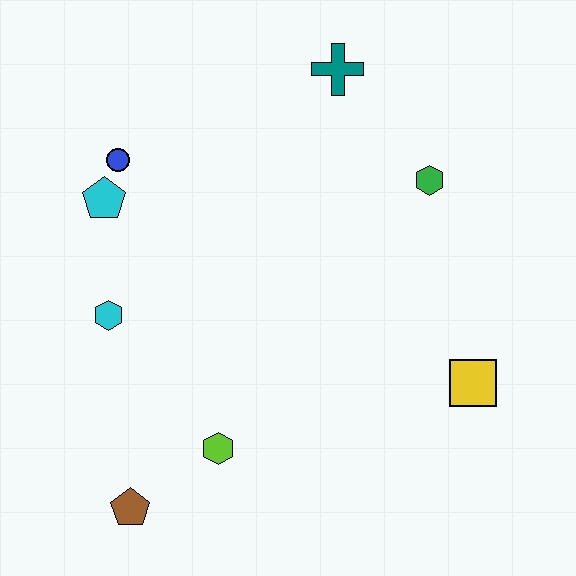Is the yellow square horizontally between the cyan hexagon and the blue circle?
No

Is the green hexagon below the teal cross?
Yes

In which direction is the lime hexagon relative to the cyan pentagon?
The lime hexagon is below the cyan pentagon.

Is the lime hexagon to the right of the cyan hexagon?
Yes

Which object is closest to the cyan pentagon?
The blue circle is closest to the cyan pentagon.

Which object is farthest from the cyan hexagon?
The yellow square is farthest from the cyan hexagon.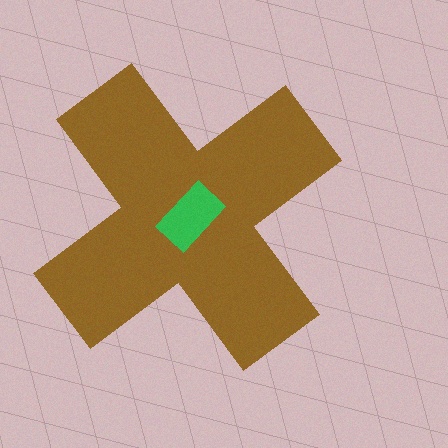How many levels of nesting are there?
2.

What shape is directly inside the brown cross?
The green rectangle.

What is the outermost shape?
The brown cross.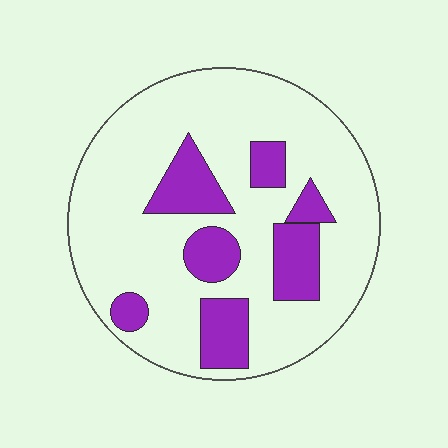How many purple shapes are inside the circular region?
7.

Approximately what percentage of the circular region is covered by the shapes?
Approximately 25%.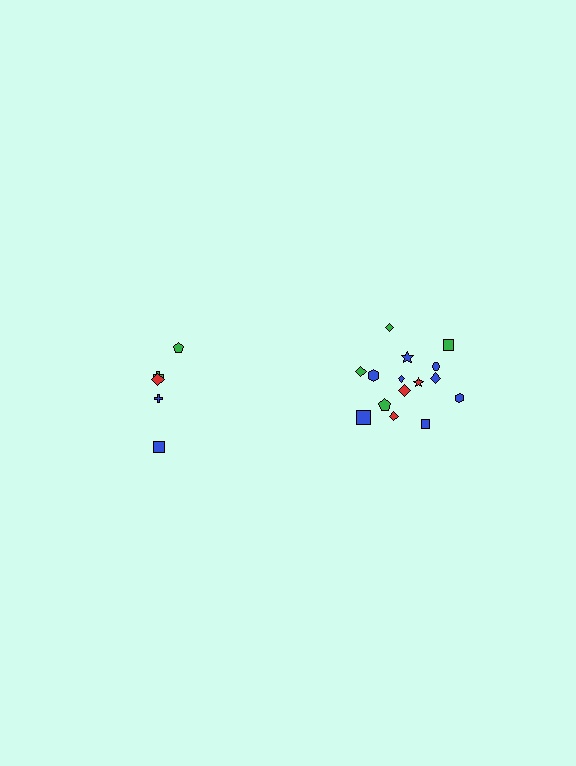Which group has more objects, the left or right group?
The right group.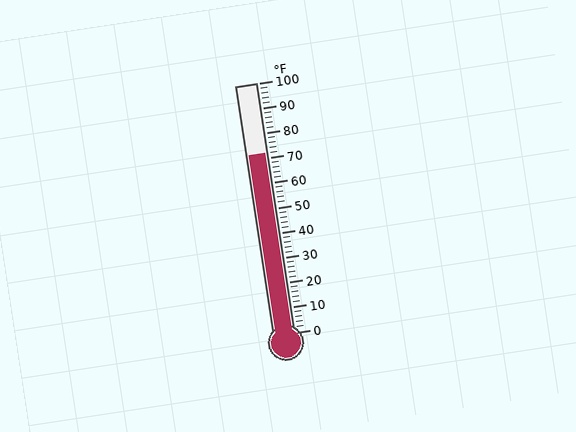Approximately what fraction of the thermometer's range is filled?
The thermometer is filled to approximately 70% of its range.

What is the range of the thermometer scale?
The thermometer scale ranges from 0°F to 100°F.